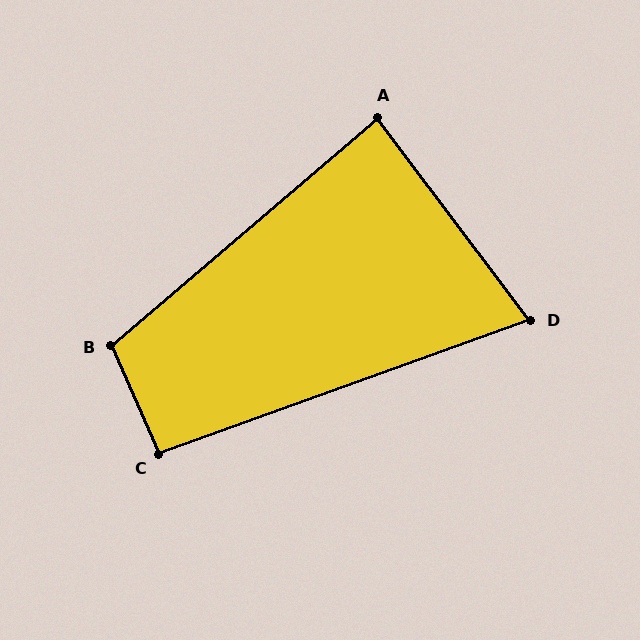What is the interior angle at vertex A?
Approximately 86 degrees (approximately right).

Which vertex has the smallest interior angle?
D, at approximately 73 degrees.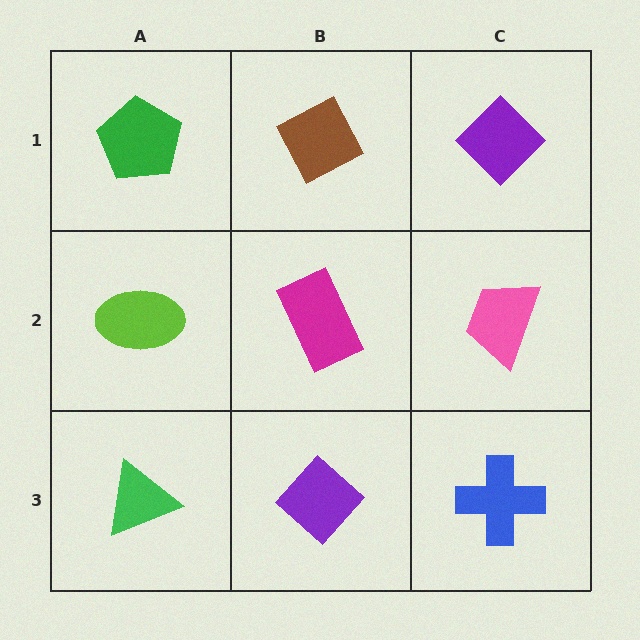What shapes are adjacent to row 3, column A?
A lime ellipse (row 2, column A), a purple diamond (row 3, column B).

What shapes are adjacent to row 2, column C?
A purple diamond (row 1, column C), a blue cross (row 3, column C), a magenta rectangle (row 2, column B).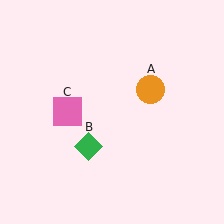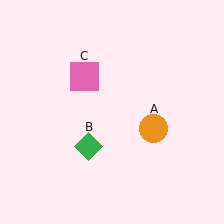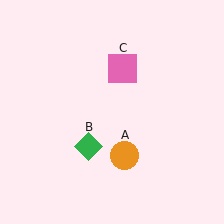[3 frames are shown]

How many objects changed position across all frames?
2 objects changed position: orange circle (object A), pink square (object C).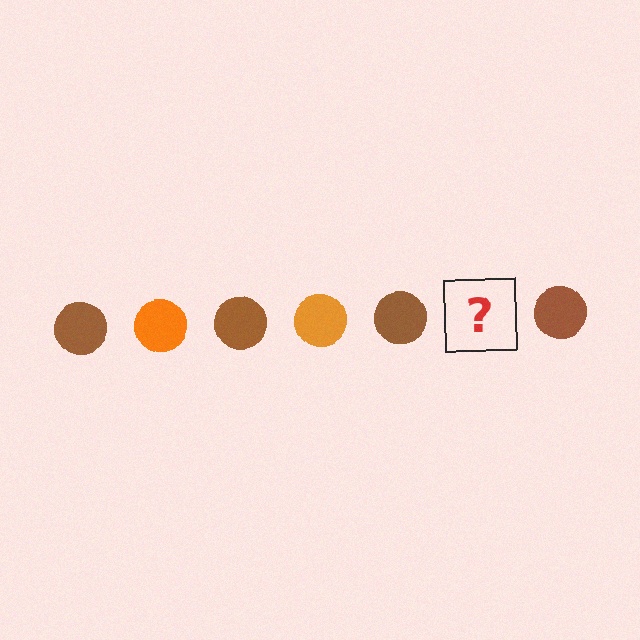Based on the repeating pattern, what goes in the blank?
The blank should be an orange circle.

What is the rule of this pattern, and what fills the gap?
The rule is that the pattern cycles through brown, orange circles. The gap should be filled with an orange circle.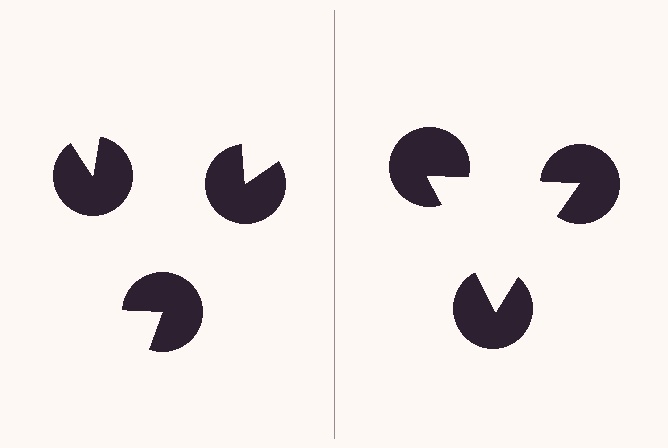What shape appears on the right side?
An illusory triangle.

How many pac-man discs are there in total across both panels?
6 — 3 on each side.